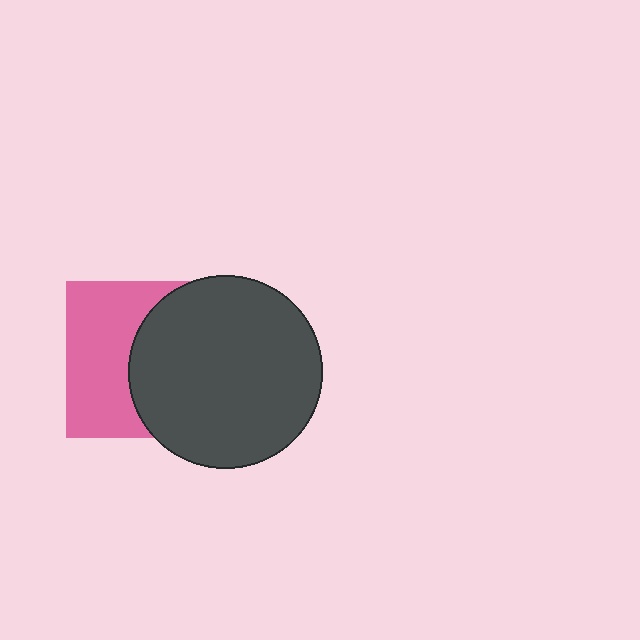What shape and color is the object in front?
The object in front is a dark gray circle.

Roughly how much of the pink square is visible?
About half of it is visible (roughly 48%).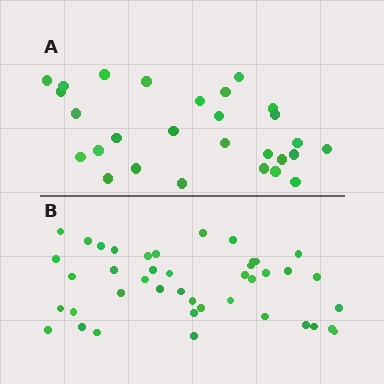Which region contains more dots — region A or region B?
Region B (the bottom region) has more dots.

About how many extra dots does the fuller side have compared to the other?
Region B has approximately 15 more dots than region A.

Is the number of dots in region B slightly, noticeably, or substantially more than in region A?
Region B has substantially more. The ratio is roughly 1.5 to 1.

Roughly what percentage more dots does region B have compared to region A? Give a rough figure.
About 50% more.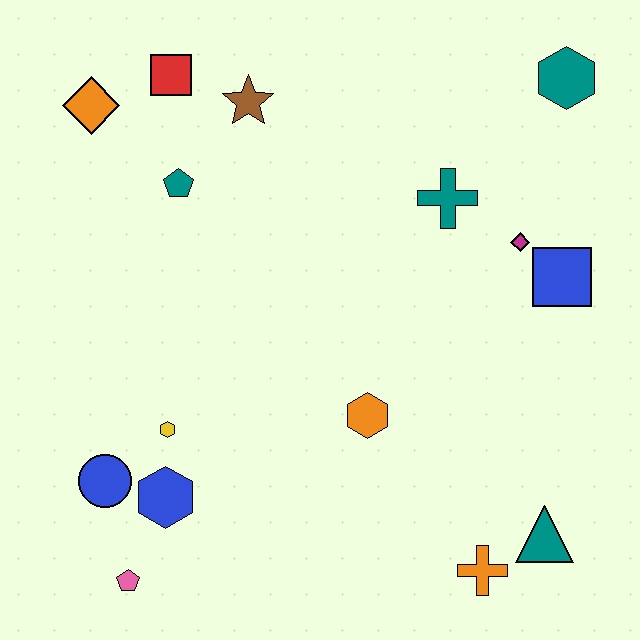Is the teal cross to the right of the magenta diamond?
No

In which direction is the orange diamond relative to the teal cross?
The orange diamond is to the left of the teal cross.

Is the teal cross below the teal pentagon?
Yes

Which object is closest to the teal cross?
The magenta diamond is closest to the teal cross.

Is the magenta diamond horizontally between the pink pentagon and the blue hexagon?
No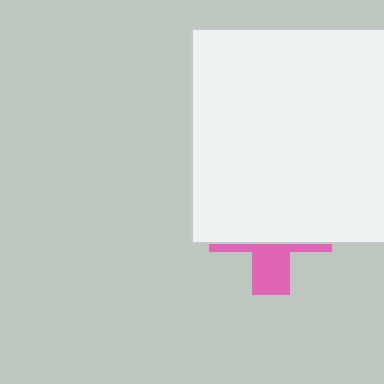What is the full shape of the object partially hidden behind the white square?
The partially hidden object is a pink cross.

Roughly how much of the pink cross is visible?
A small part of it is visible (roughly 34%).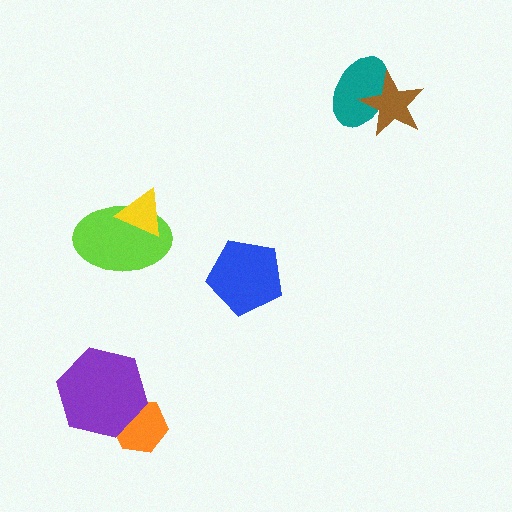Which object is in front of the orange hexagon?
The purple hexagon is in front of the orange hexagon.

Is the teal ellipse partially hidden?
Yes, it is partially covered by another shape.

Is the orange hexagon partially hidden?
Yes, it is partially covered by another shape.